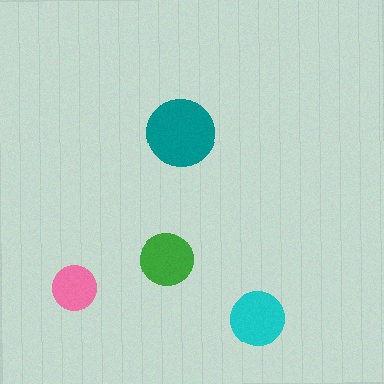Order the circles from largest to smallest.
the teal one, the cyan one, the green one, the pink one.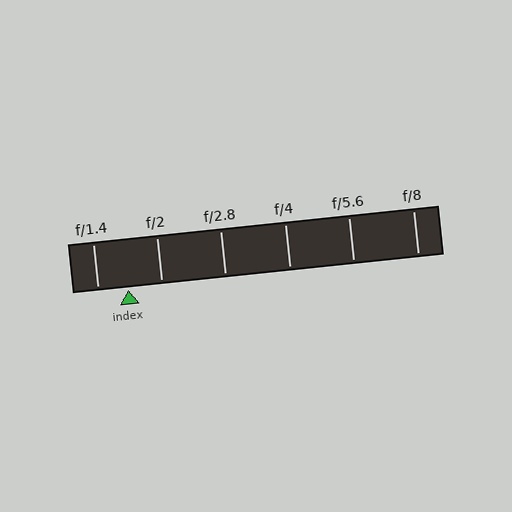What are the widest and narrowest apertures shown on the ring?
The widest aperture shown is f/1.4 and the narrowest is f/8.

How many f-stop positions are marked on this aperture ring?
There are 6 f-stop positions marked.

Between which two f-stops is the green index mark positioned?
The index mark is between f/1.4 and f/2.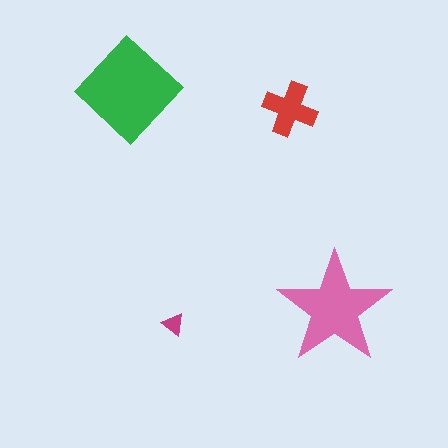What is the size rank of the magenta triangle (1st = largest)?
4th.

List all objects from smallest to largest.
The magenta triangle, the red cross, the pink star, the green diamond.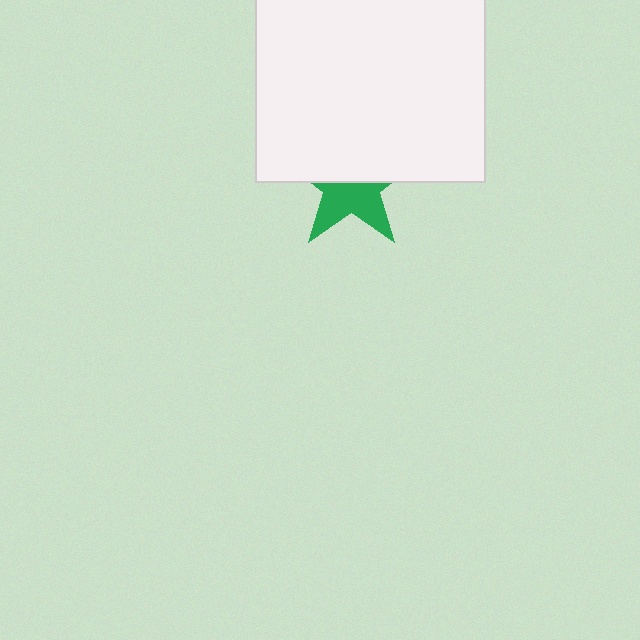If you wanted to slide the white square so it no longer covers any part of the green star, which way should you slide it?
Slide it up — that is the most direct way to separate the two shapes.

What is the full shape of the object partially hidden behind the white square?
The partially hidden object is a green star.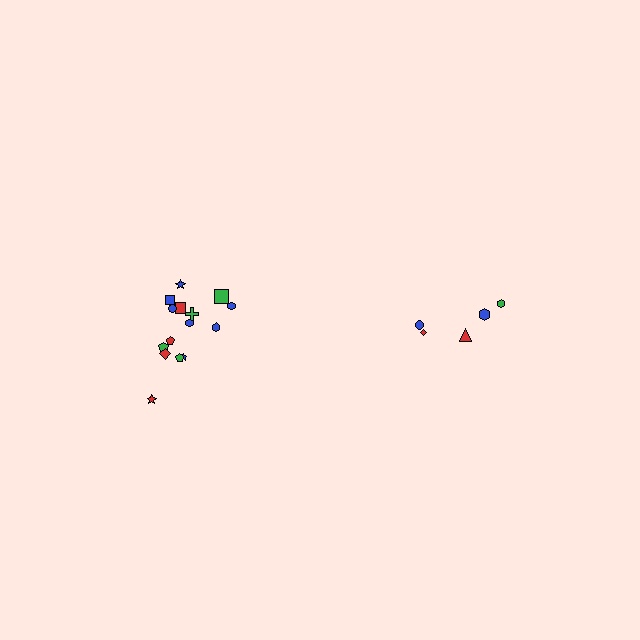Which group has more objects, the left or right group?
The left group.